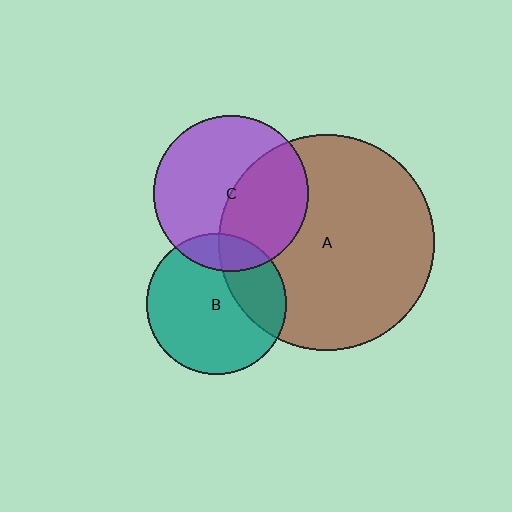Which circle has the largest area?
Circle A (brown).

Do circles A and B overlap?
Yes.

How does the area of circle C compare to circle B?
Approximately 1.2 times.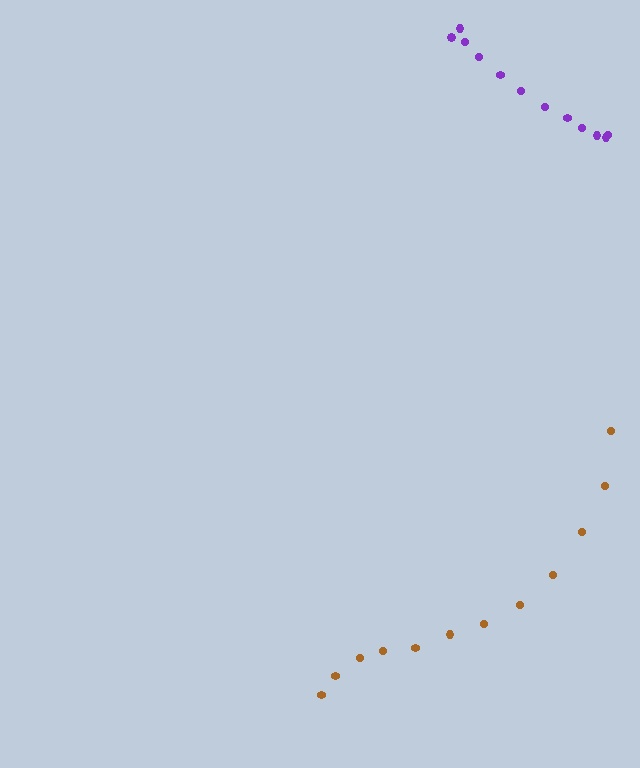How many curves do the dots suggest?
There are 2 distinct paths.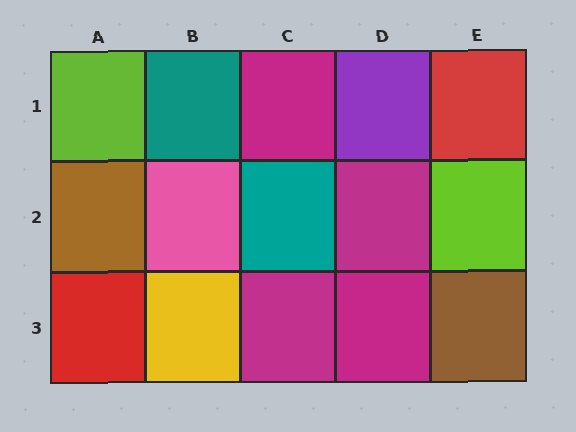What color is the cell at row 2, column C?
Teal.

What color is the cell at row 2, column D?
Magenta.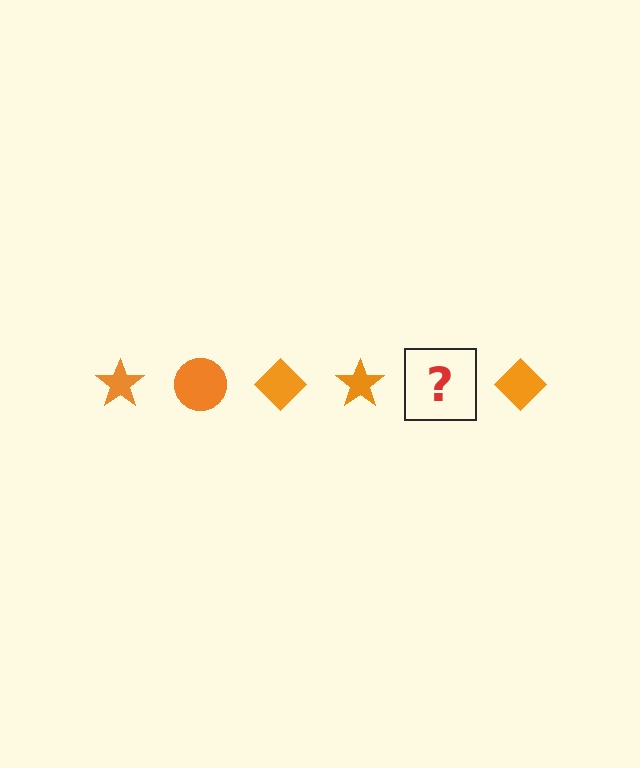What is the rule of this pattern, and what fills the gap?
The rule is that the pattern cycles through star, circle, diamond shapes in orange. The gap should be filled with an orange circle.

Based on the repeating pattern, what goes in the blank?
The blank should be an orange circle.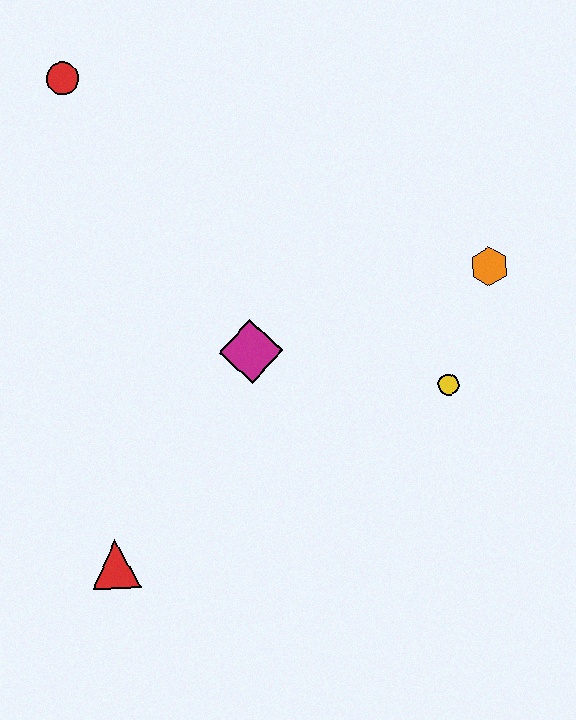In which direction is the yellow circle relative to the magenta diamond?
The yellow circle is to the right of the magenta diamond.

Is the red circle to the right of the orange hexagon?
No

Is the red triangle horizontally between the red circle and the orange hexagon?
Yes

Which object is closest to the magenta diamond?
The yellow circle is closest to the magenta diamond.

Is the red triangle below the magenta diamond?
Yes